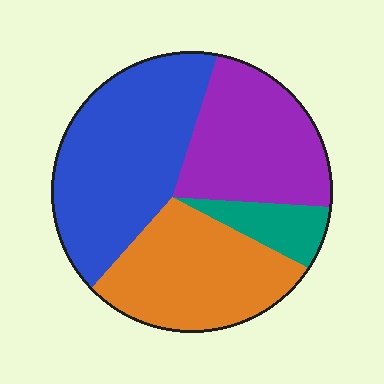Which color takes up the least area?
Teal, at roughly 10%.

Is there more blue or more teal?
Blue.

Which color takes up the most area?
Blue, at roughly 35%.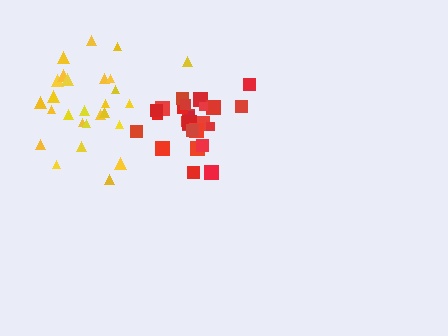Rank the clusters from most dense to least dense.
red, yellow.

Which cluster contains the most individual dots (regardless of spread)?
Yellow (27).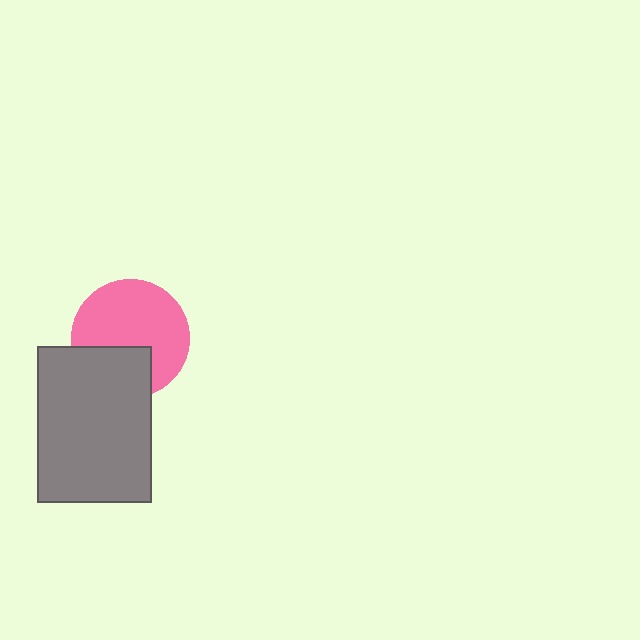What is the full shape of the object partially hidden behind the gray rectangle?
The partially hidden object is a pink circle.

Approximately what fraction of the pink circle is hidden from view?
Roughly 31% of the pink circle is hidden behind the gray rectangle.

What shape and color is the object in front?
The object in front is a gray rectangle.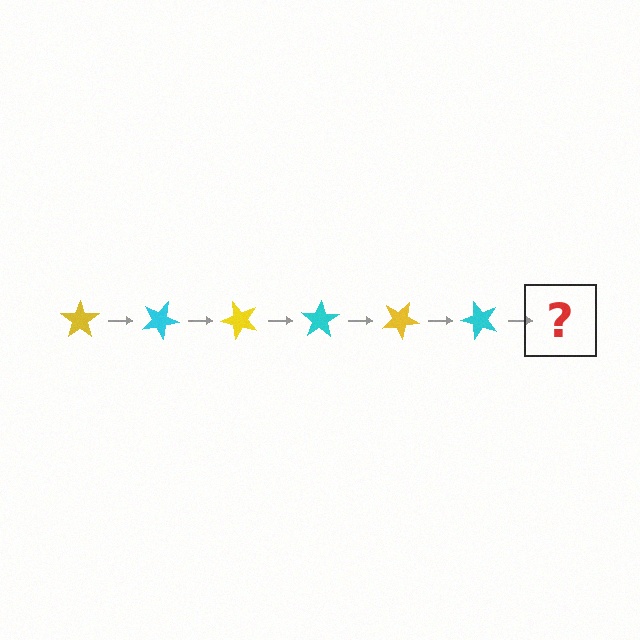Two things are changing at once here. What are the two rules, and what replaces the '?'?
The two rules are that it rotates 25 degrees each step and the color cycles through yellow and cyan. The '?' should be a yellow star, rotated 150 degrees from the start.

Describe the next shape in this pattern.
It should be a yellow star, rotated 150 degrees from the start.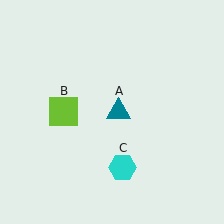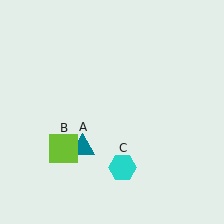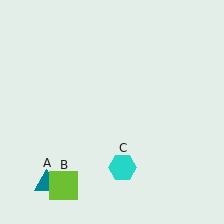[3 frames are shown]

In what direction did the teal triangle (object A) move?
The teal triangle (object A) moved down and to the left.